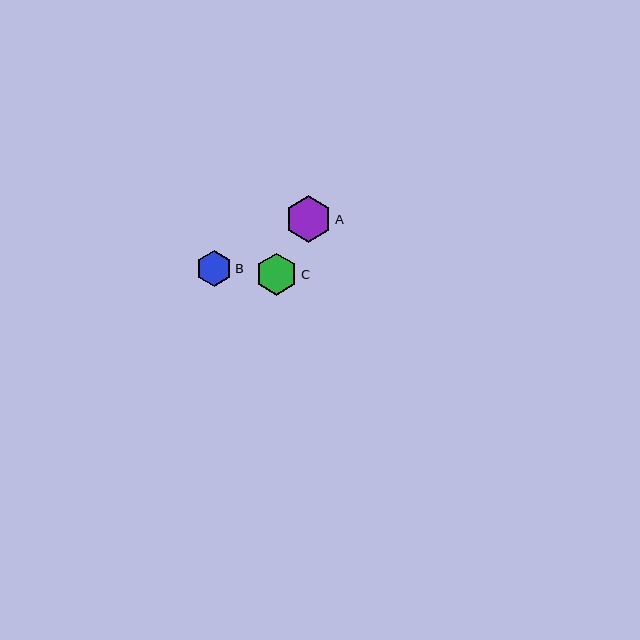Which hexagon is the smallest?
Hexagon B is the smallest with a size of approximately 36 pixels.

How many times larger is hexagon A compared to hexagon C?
Hexagon A is approximately 1.1 times the size of hexagon C.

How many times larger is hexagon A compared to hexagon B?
Hexagon A is approximately 1.3 times the size of hexagon B.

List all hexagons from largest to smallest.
From largest to smallest: A, C, B.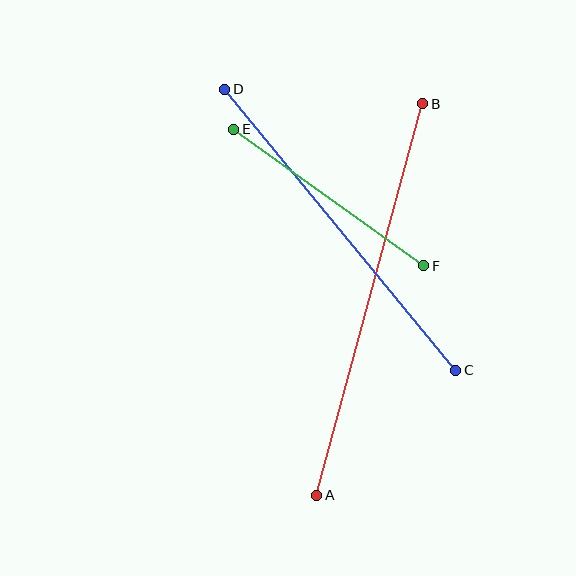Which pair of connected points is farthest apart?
Points A and B are farthest apart.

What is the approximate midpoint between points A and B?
The midpoint is at approximately (370, 299) pixels.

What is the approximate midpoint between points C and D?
The midpoint is at approximately (340, 230) pixels.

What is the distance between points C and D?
The distance is approximately 364 pixels.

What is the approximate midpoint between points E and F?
The midpoint is at approximately (329, 198) pixels.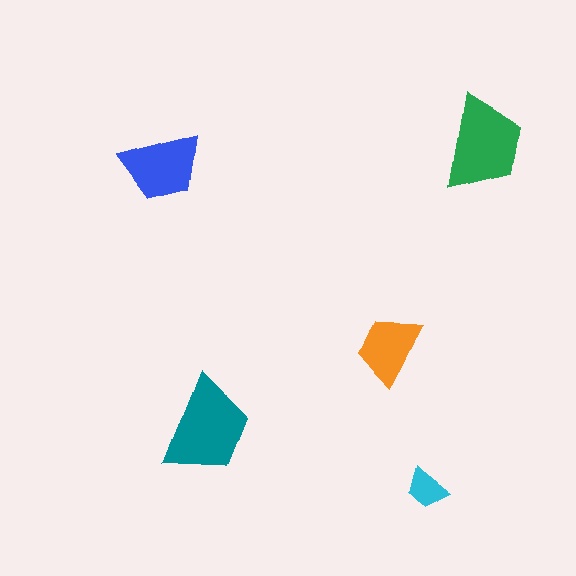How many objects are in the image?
There are 5 objects in the image.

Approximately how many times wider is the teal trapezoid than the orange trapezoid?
About 1.5 times wider.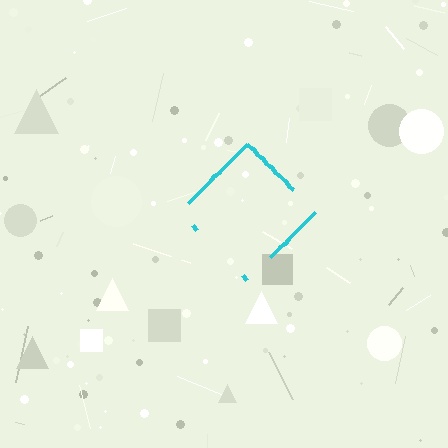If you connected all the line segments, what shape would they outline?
They would outline a diamond.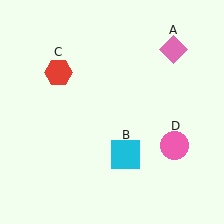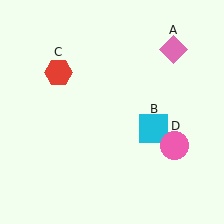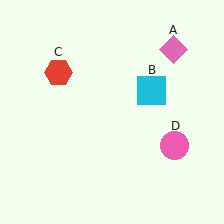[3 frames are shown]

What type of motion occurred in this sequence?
The cyan square (object B) rotated counterclockwise around the center of the scene.